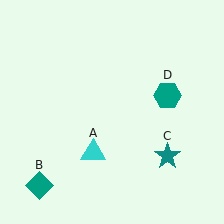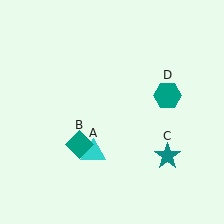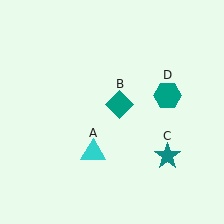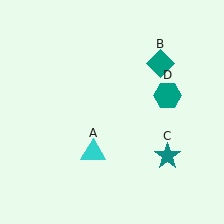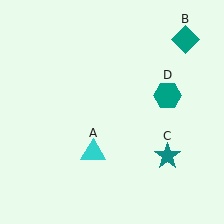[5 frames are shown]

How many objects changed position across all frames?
1 object changed position: teal diamond (object B).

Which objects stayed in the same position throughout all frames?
Cyan triangle (object A) and teal star (object C) and teal hexagon (object D) remained stationary.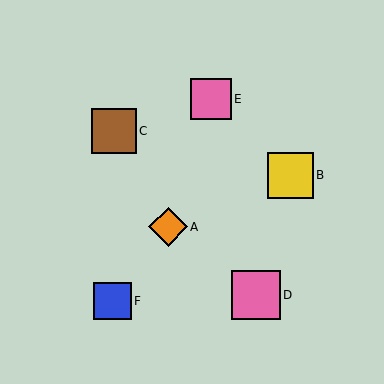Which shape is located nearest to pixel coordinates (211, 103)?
The pink square (labeled E) at (211, 99) is nearest to that location.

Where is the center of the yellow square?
The center of the yellow square is at (290, 175).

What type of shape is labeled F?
Shape F is a blue square.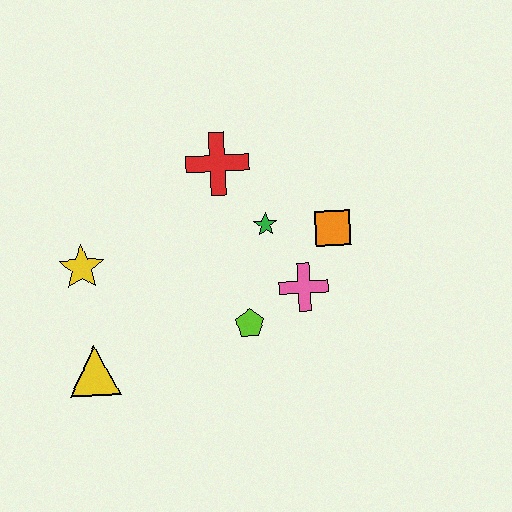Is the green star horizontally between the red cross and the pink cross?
Yes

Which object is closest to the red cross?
The green star is closest to the red cross.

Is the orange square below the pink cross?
No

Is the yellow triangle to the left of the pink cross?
Yes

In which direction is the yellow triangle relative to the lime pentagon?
The yellow triangle is to the left of the lime pentagon.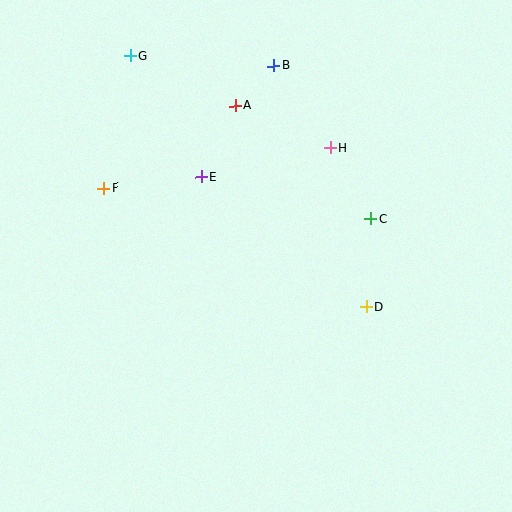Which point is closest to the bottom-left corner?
Point F is closest to the bottom-left corner.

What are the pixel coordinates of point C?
Point C is at (371, 219).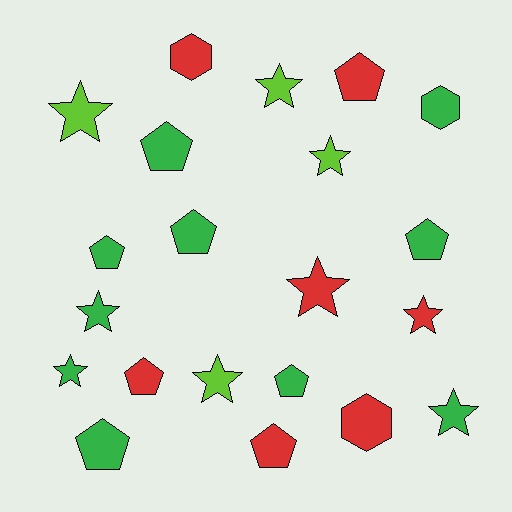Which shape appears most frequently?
Pentagon, with 9 objects.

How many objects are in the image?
There are 21 objects.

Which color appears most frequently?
Green, with 10 objects.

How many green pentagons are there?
There are 6 green pentagons.